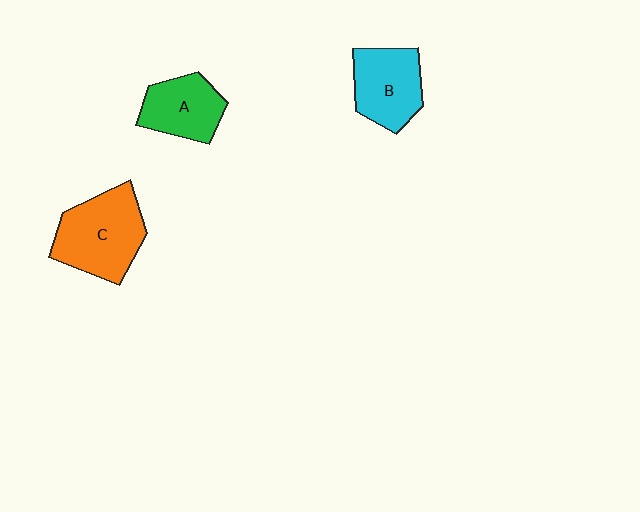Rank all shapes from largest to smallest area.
From largest to smallest: C (orange), B (cyan), A (green).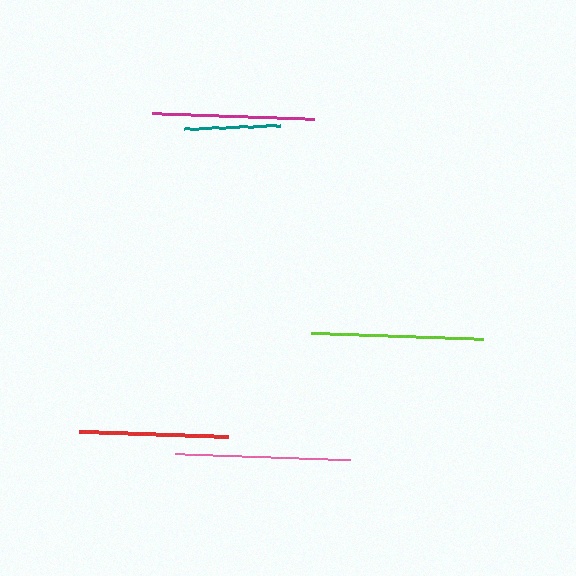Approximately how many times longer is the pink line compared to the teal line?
The pink line is approximately 1.9 times the length of the teal line.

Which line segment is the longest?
The pink line is the longest at approximately 175 pixels.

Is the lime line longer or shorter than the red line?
The lime line is longer than the red line.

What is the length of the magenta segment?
The magenta segment is approximately 162 pixels long.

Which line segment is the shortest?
The teal line is the shortest at approximately 94 pixels.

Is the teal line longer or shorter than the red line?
The red line is longer than the teal line.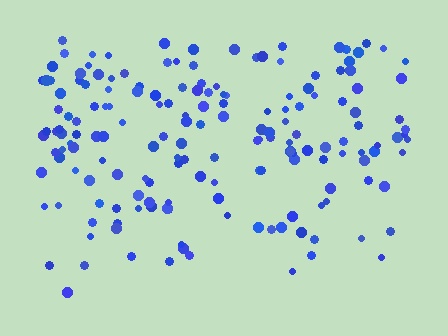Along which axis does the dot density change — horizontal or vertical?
Vertical.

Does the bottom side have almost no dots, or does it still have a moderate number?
Still a moderate number, just noticeably fewer than the top.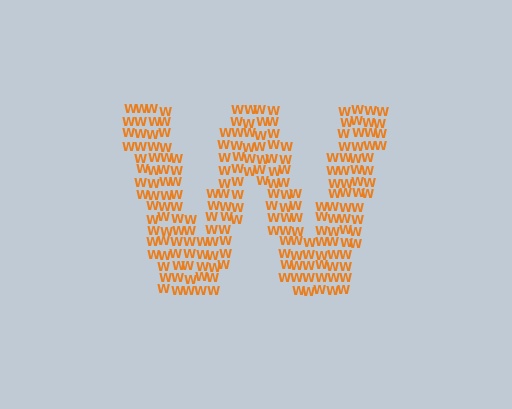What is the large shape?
The large shape is the letter W.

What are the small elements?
The small elements are letter W's.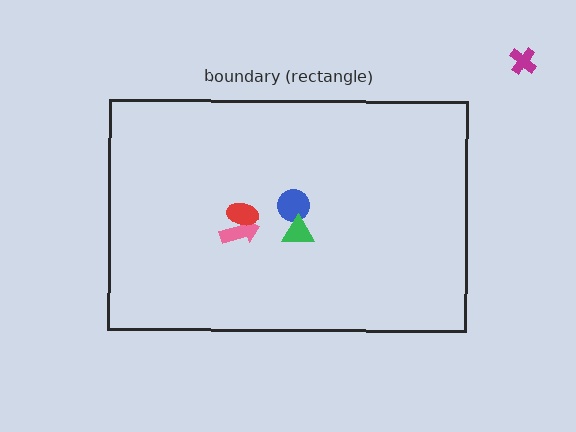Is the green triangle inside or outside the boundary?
Inside.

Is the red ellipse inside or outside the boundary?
Inside.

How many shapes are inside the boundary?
4 inside, 1 outside.